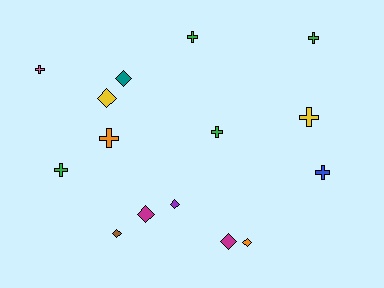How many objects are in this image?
There are 15 objects.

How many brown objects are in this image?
There is 1 brown object.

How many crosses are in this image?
There are 8 crosses.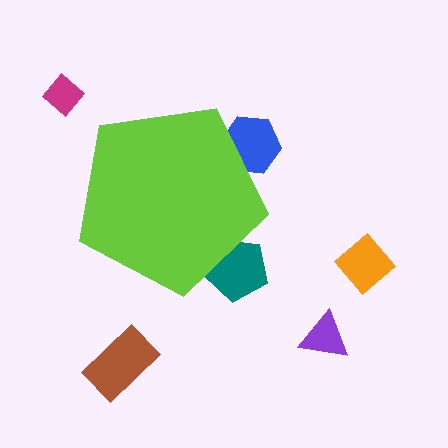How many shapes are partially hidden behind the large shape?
2 shapes are partially hidden.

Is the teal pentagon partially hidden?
Yes, the teal pentagon is partially hidden behind the lime pentagon.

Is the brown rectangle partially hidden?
No, the brown rectangle is fully visible.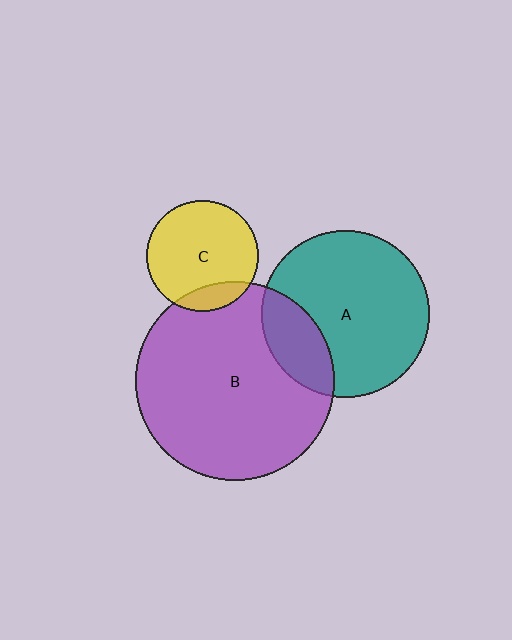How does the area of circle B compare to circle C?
Approximately 3.2 times.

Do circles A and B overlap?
Yes.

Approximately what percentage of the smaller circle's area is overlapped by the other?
Approximately 20%.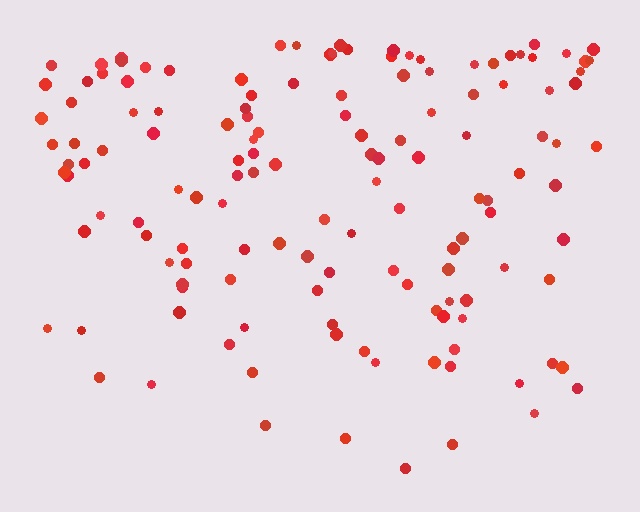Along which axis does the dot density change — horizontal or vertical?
Vertical.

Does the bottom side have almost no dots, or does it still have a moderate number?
Still a moderate number, just noticeably fewer than the top.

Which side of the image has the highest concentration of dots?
The top.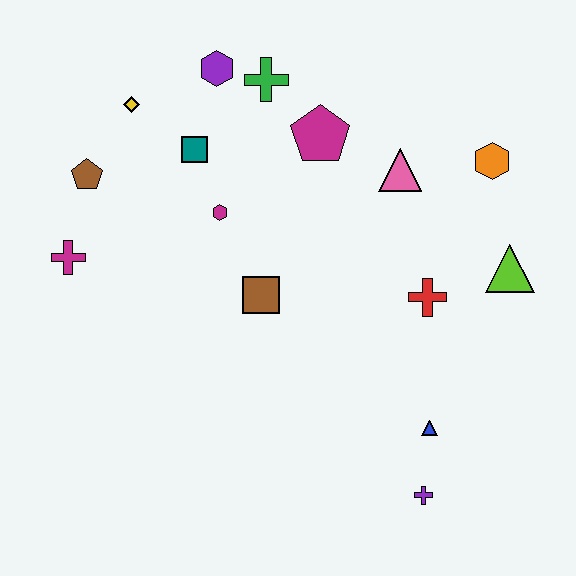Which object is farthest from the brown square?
The orange hexagon is farthest from the brown square.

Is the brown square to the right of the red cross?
No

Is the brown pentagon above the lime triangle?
Yes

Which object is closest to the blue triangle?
The purple cross is closest to the blue triangle.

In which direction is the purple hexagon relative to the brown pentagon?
The purple hexagon is to the right of the brown pentagon.